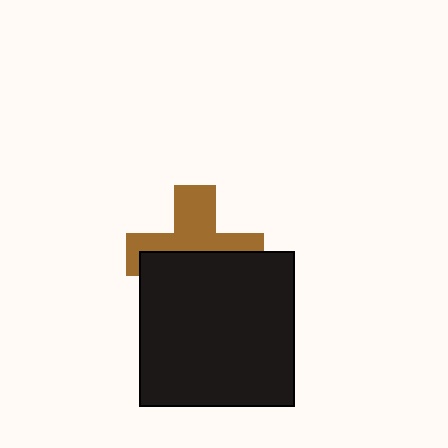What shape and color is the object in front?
The object in front is a black square.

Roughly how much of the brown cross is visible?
About half of it is visible (roughly 49%).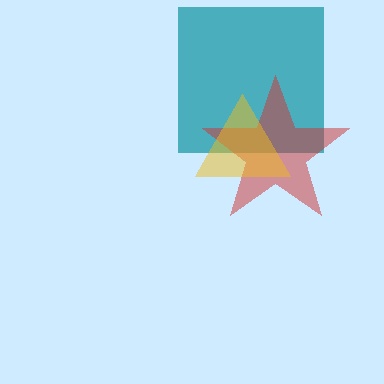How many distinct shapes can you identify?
There are 3 distinct shapes: a teal square, a red star, a yellow triangle.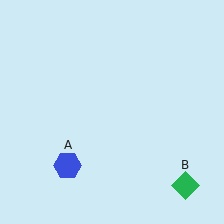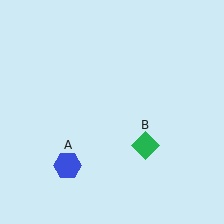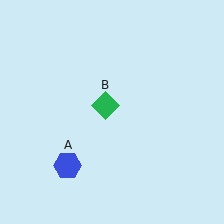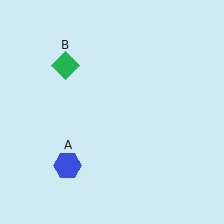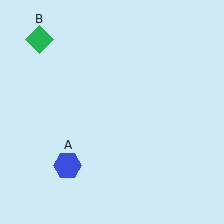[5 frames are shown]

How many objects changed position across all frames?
1 object changed position: green diamond (object B).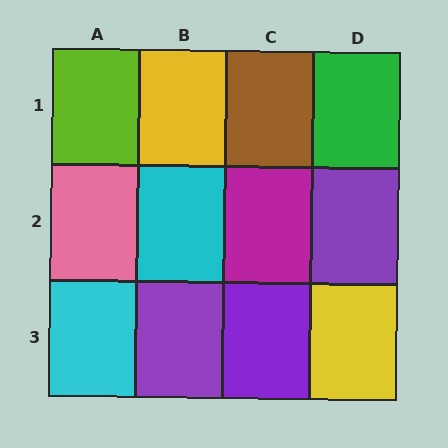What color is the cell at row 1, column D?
Green.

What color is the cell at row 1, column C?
Brown.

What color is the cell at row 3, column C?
Purple.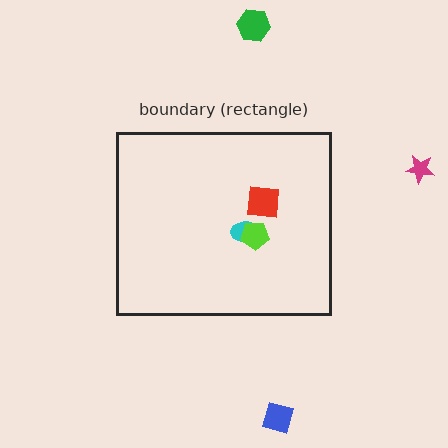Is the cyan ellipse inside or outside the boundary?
Inside.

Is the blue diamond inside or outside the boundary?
Outside.